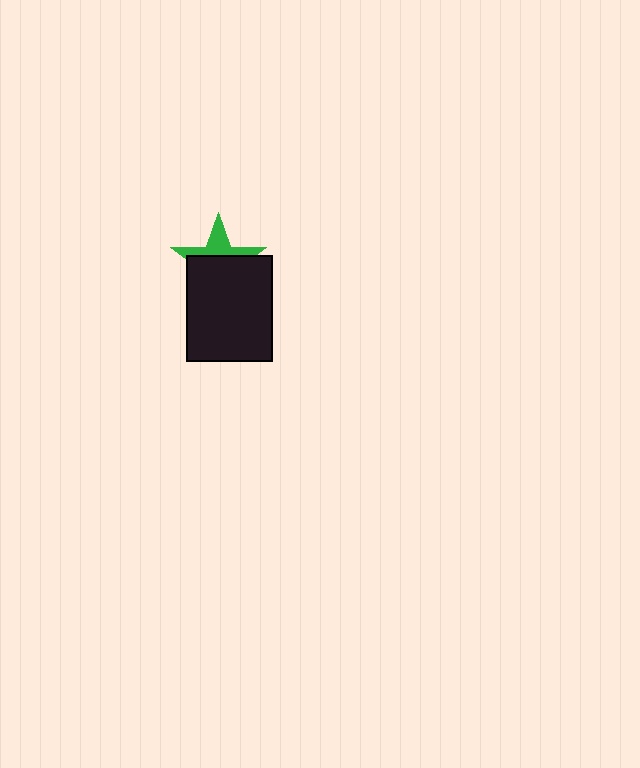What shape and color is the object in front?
The object in front is a black rectangle.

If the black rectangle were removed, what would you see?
You would see the complete green star.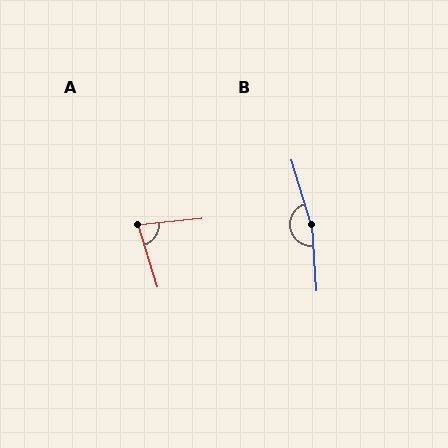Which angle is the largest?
B, at approximately 167 degrees.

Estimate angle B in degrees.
Approximately 167 degrees.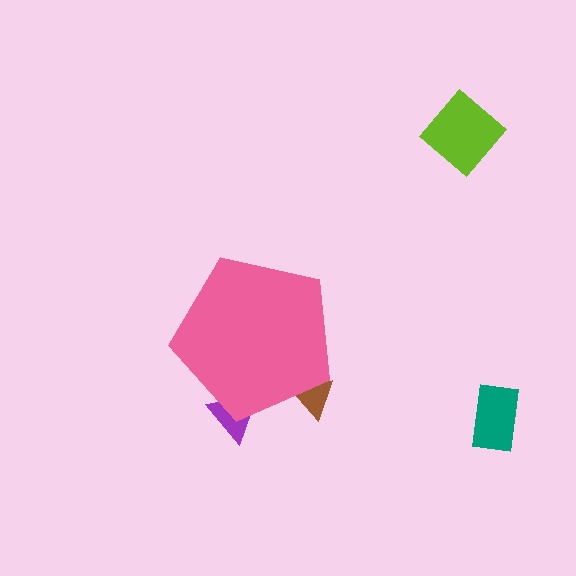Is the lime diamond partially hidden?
No, the lime diamond is fully visible.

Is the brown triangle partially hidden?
Yes, the brown triangle is partially hidden behind the pink pentagon.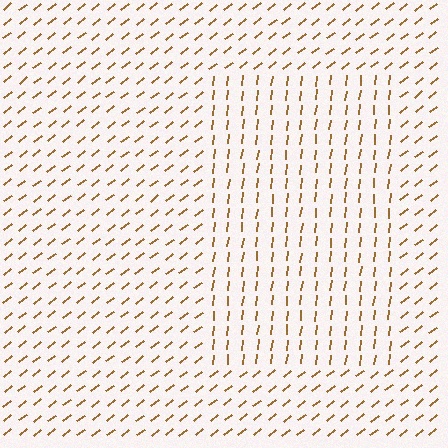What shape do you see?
I see a rectangle.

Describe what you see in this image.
The image is filled with small brown line segments. A rectangle region in the image has lines oriented differently from the surrounding lines, creating a visible texture boundary.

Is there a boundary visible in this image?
Yes, there is a texture boundary formed by a change in line orientation.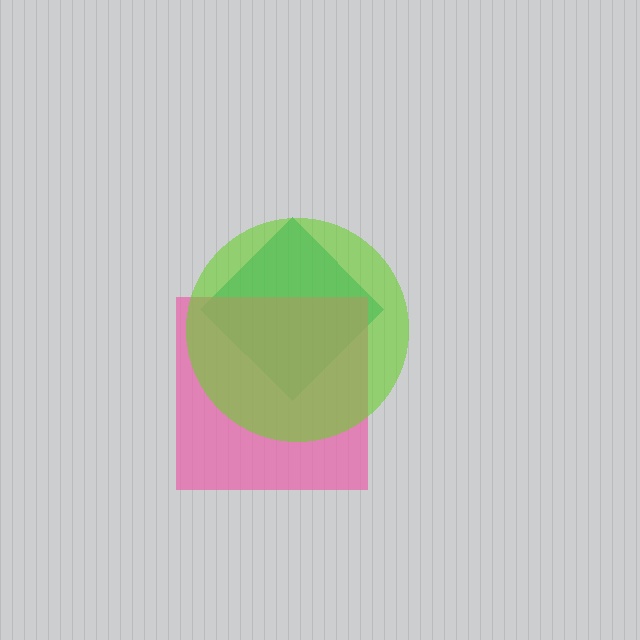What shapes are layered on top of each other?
The layered shapes are: a teal diamond, a pink square, a lime circle.